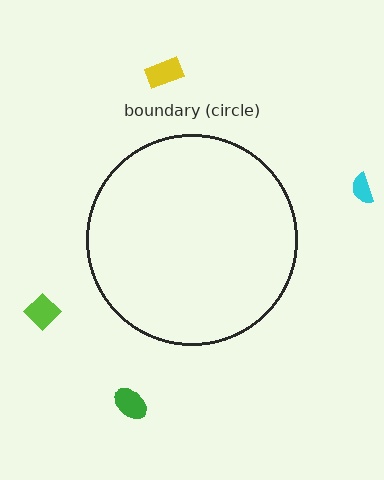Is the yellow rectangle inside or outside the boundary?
Outside.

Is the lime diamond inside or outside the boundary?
Outside.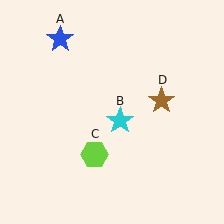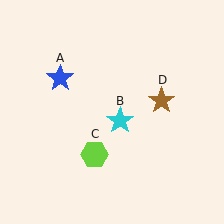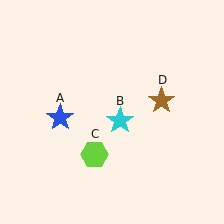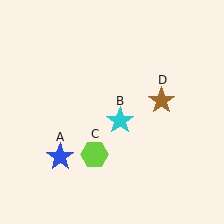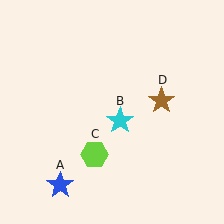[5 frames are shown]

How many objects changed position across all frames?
1 object changed position: blue star (object A).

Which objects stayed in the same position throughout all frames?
Cyan star (object B) and lime hexagon (object C) and brown star (object D) remained stationary.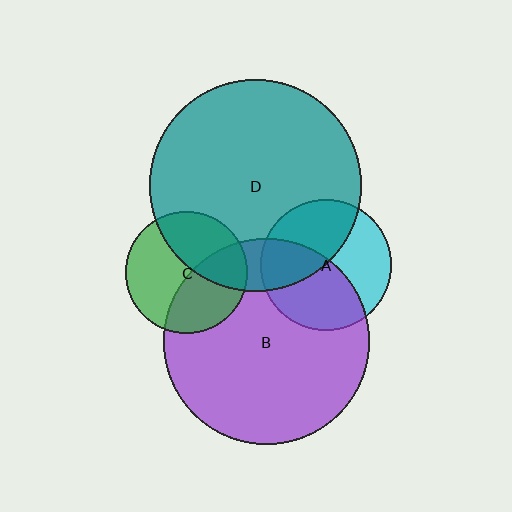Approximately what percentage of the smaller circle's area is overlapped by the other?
Approximately 15%.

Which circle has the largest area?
Circle D (teal).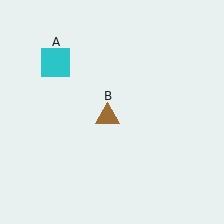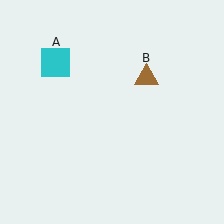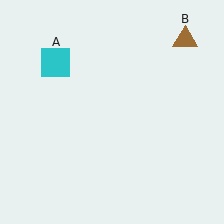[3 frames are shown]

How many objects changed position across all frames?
1 object changed position: brown triangle (object B).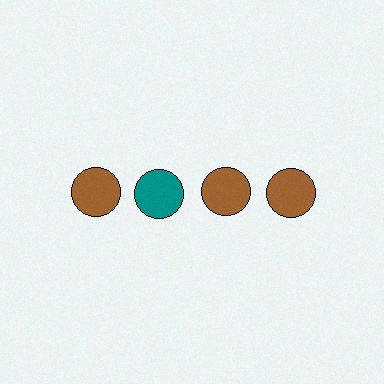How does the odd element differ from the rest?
It has a different color: teal instead of brown.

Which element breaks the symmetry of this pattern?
The teal circle in the top row, second from left column breaks the symmetry. All other shapes are brown circles.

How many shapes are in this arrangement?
There are 4 shapes arranged in a grid pattern.